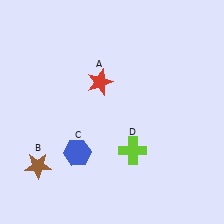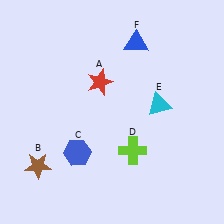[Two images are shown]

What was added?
A cyan triangle (E), a blue triangle (F) were added in Image 2.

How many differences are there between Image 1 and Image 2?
There are 2 differences between the two images.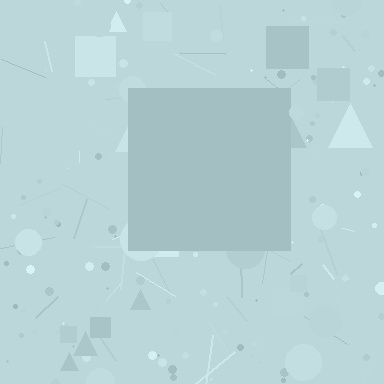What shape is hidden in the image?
A square is hidden in the image.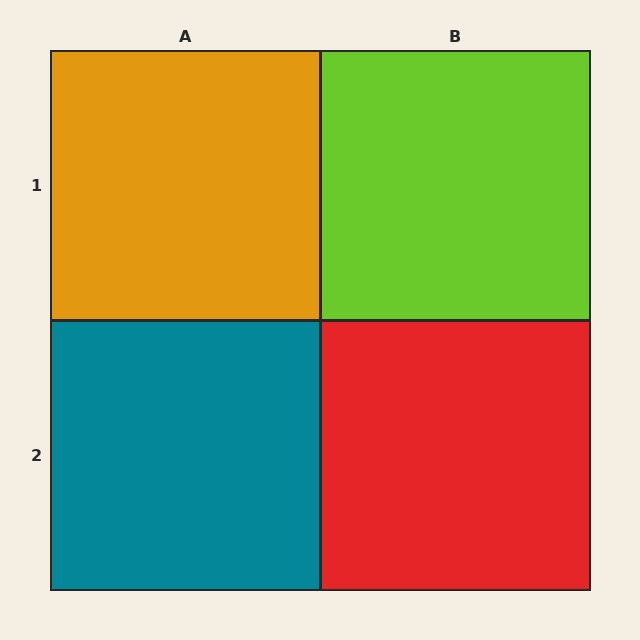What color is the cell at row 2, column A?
Teal.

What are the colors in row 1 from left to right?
Orange, lime.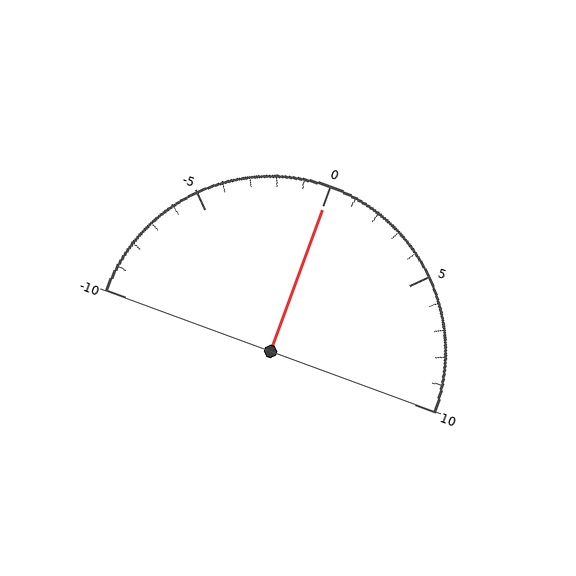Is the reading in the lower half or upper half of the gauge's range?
The reading is in the upper half of the range (-10 to 10).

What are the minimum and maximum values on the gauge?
The gauge ranges from -10 to 10.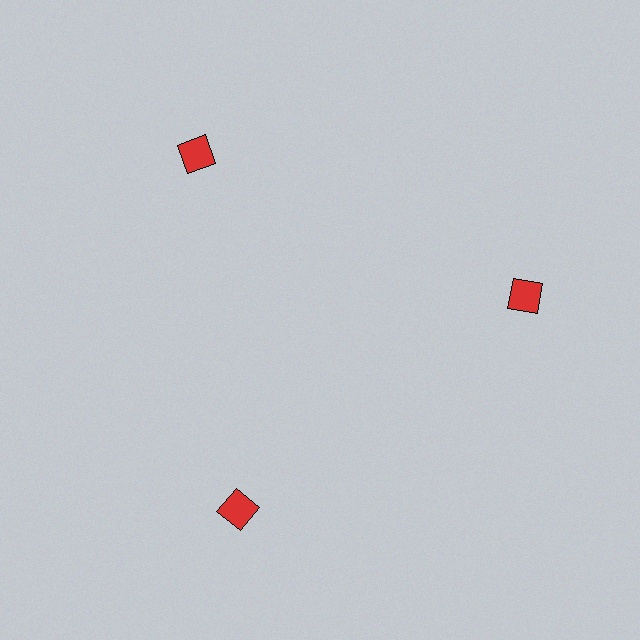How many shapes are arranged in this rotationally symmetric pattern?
There are 3 shapes, arranged in 3 groups of 1.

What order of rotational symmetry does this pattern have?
This pattern has 3-fold rotational symmetry.